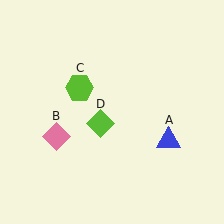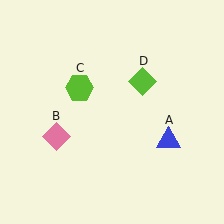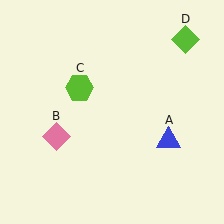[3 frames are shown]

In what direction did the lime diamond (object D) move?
The lime diamond (object D) moved up and to the right.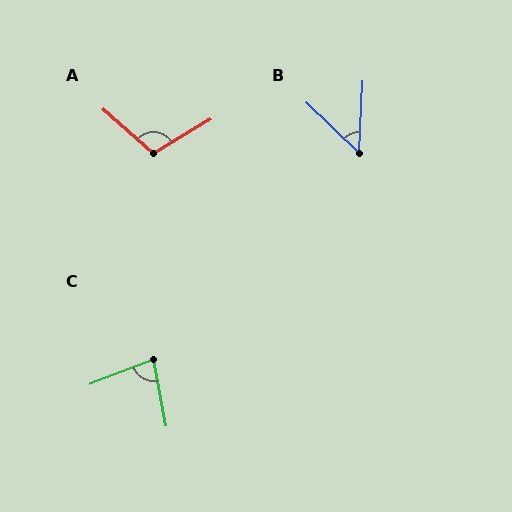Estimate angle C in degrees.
Approximately 80 degrees.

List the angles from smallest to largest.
B (48°), C (80°), A (108°).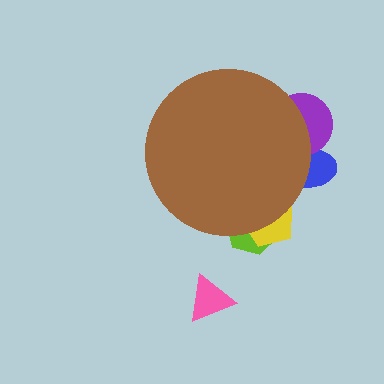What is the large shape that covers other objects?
A brown circle.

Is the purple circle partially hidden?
Yes, the purple circle is partially hidden behind the brown circle.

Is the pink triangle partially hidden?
No, the pink triangle is fully visible.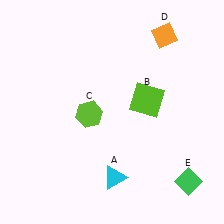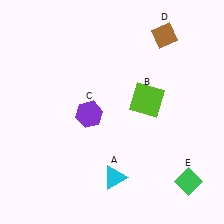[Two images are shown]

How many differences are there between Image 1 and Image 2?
There are 2 differences between the two images.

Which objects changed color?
C changed from lime to purple. D changed from orange to brown.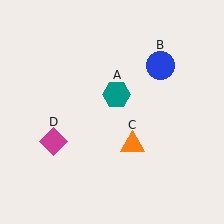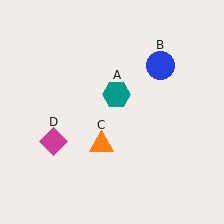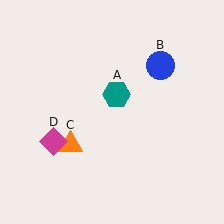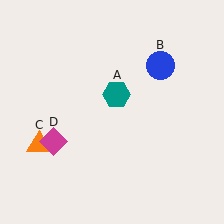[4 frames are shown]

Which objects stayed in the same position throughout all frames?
Teal hexagon (object A) and blue circle (object B) and magenta diamond (object D) remained stationary.